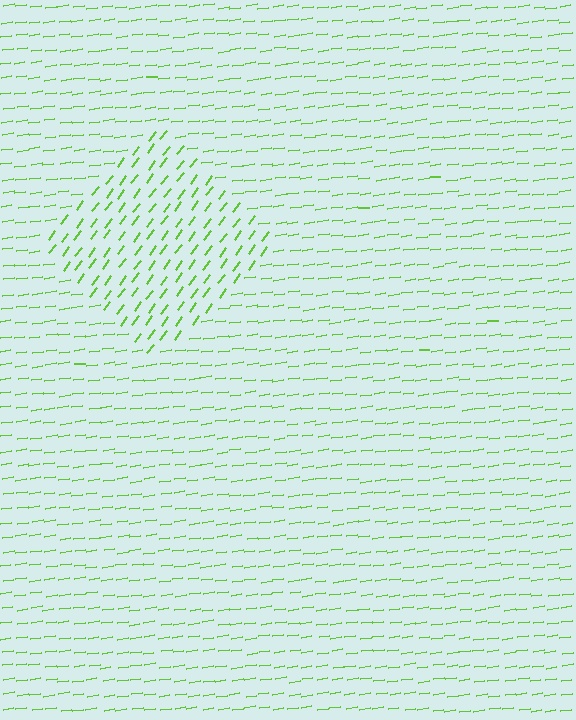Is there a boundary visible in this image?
Yes, there is a texture boundary formed by a change in line orientation.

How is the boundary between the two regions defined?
The boundary is defined purely by a change in line orientation (approximately 45 degrees difference). All lines are the same color and thickness.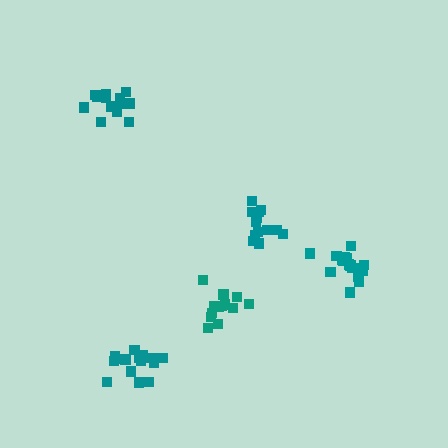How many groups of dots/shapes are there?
There are 5 groups.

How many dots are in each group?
Group 1: 13 dots, Group 2: 14 dots, Group 3: 18 dots, Group 4: 14 dots, Group 5: 17 dots (76 total).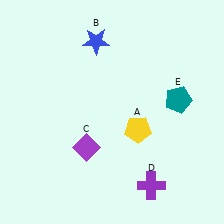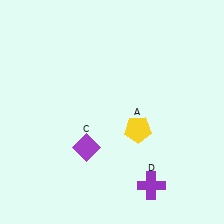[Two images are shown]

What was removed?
The teal pentagon (E), the blue star (B) were removed in Image 2.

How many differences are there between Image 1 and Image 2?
There are 2 differences between the two images.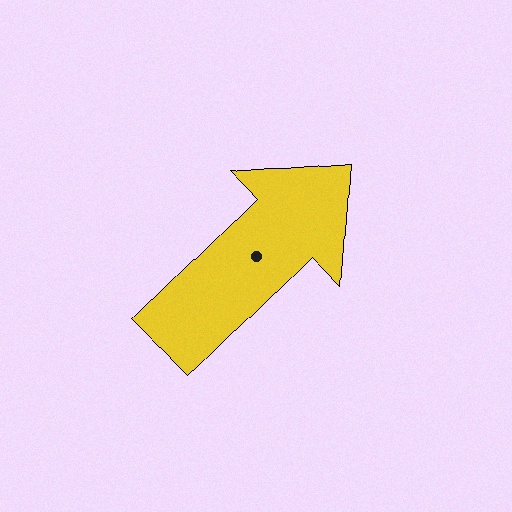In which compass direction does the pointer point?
Northeast.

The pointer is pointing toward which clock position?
Roughly 2 o'clock.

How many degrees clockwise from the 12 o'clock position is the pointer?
Approximately 45 degrees.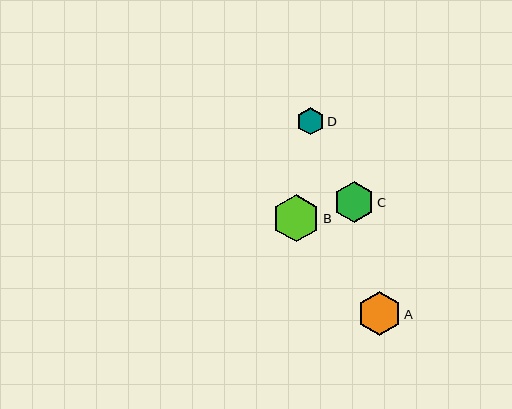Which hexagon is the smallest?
Hexagon D is the smallest with a size of approximately 27 pixels.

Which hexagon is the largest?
Hexagon B is the largest with a size of approximately 47 pixels.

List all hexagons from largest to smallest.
From largest to smallest: B, A, C, D.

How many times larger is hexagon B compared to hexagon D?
Hexagon B is approximately 1.8 times the size of hexagon D.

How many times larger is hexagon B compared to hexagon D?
Hexagon B is approximately 1.8 times the size of hexagon D.